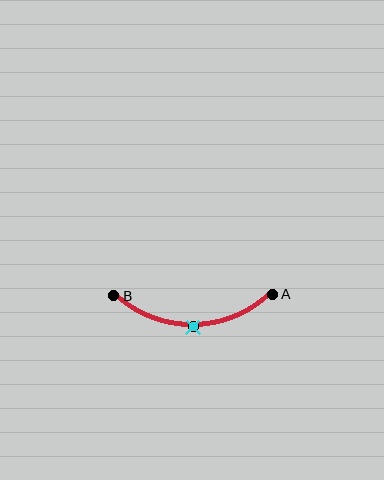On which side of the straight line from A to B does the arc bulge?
The arc bulges below the straight line connecting A and B.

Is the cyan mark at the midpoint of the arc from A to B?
Yes. The cyan mark lies on the arc at equal arc-length from both A and B — it is the arc midpoint.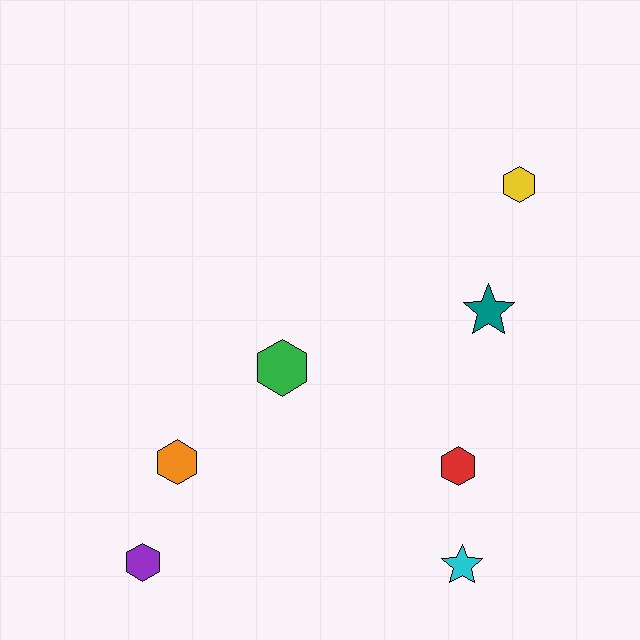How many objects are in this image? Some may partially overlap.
There are 7 objects.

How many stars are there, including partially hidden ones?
There are 2 stars.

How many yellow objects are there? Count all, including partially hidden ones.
There is 1 yellow object.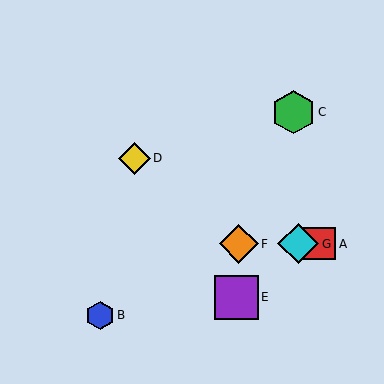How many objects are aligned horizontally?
3 objects (A, F, G) are aligned horizontally.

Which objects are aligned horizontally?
Objects A, F, G are aligned horizontally.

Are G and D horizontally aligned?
No, G is at y≈244 and D is at y≈158.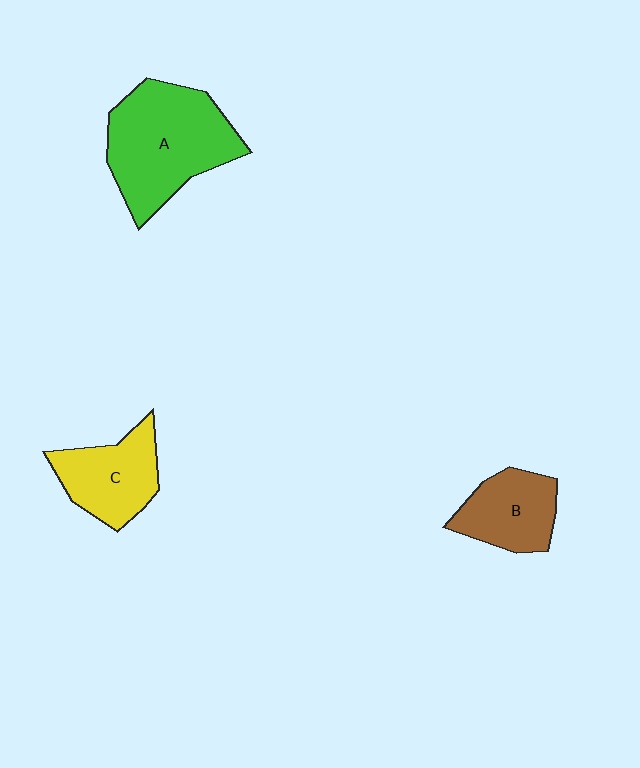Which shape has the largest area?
Shape A (green).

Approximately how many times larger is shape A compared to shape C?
Approximately 1.7 times.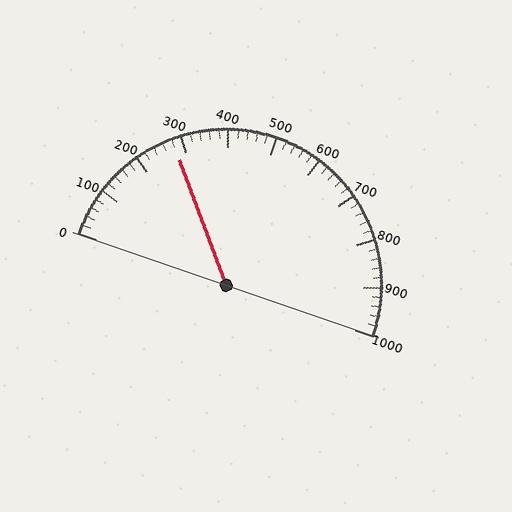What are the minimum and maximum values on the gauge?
The gauge ranges from 0 to 1000.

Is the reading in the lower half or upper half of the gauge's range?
The reading is in the lower half of the range (0 to 1000).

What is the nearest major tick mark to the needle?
The nearest major tick mark is 300.